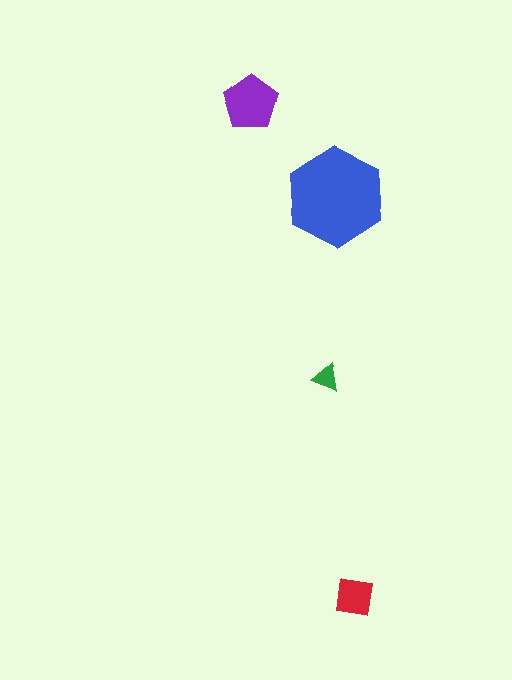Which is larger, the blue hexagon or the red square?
The blue hexagon.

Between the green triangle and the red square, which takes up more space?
The red square.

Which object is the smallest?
The green triangle.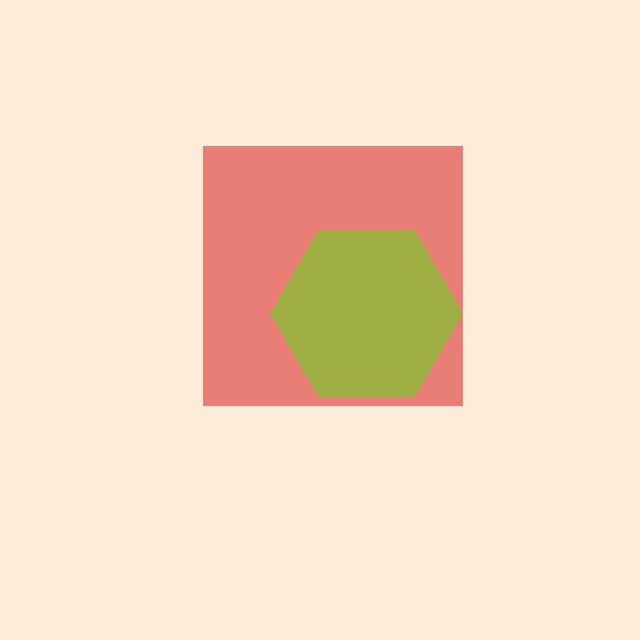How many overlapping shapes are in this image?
There are 2 overlapping shapes in the image.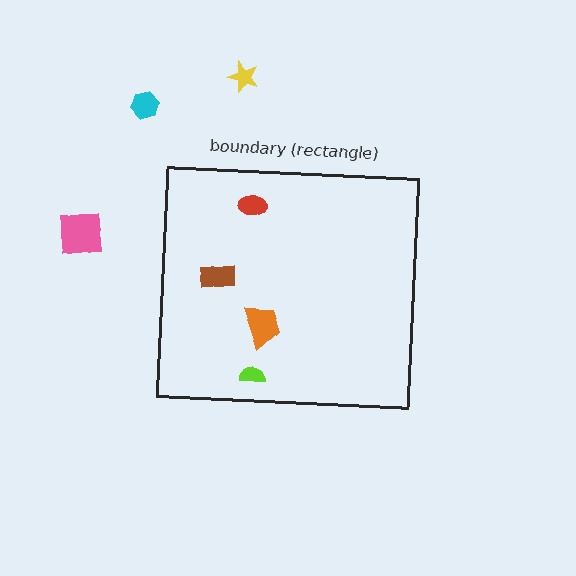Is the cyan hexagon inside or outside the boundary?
Outside.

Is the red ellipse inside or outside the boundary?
Inside.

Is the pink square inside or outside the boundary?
Outside.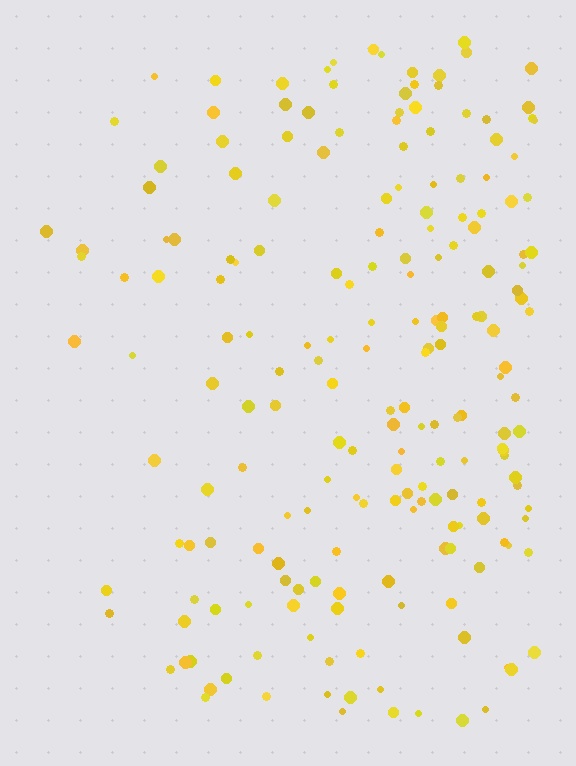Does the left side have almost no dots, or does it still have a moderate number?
Still a moderate number, just noticeably fewer than the right.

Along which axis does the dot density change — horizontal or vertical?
Horizontal.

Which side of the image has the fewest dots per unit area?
The left.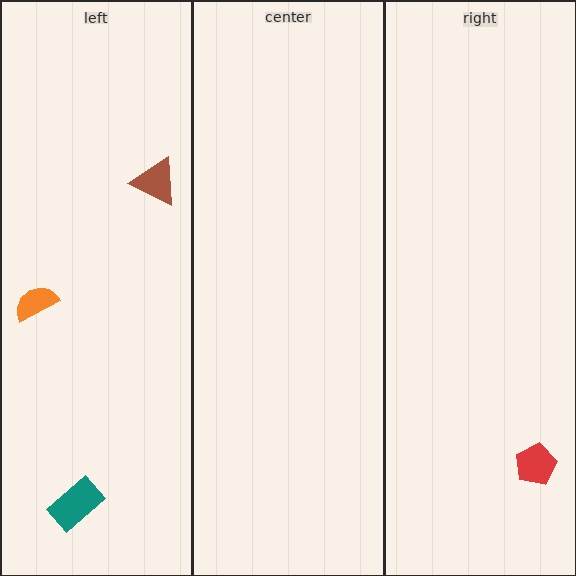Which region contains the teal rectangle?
The left region.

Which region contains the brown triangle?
The left region.